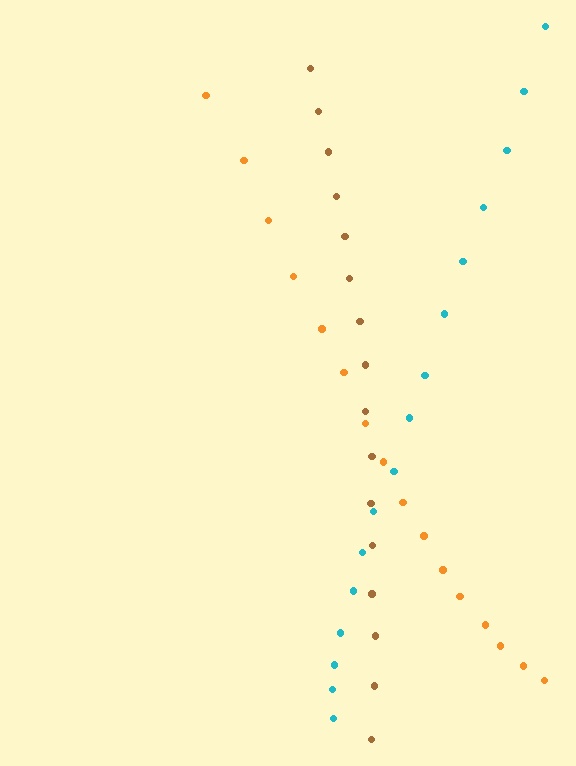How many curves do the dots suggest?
There are 3 distinct paths.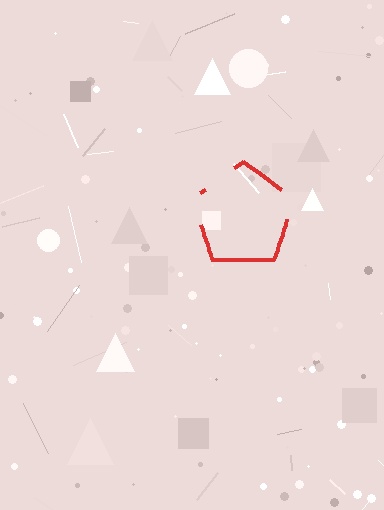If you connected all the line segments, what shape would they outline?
They would outline a pentagon.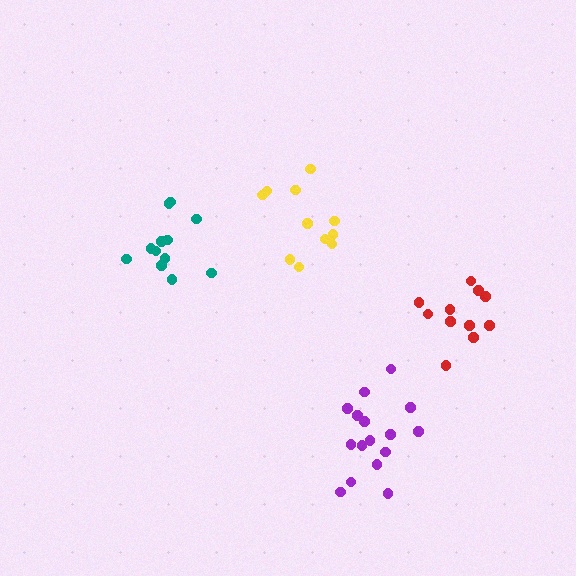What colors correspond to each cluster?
The clusters are colored: yellow, purple, teal, red.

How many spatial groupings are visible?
There are 4 spatial groupings.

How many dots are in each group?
Group 1: 11 dots, Group 2: 16 dots, Group 3: 12 dots, Group 4: 11 dots (50 total).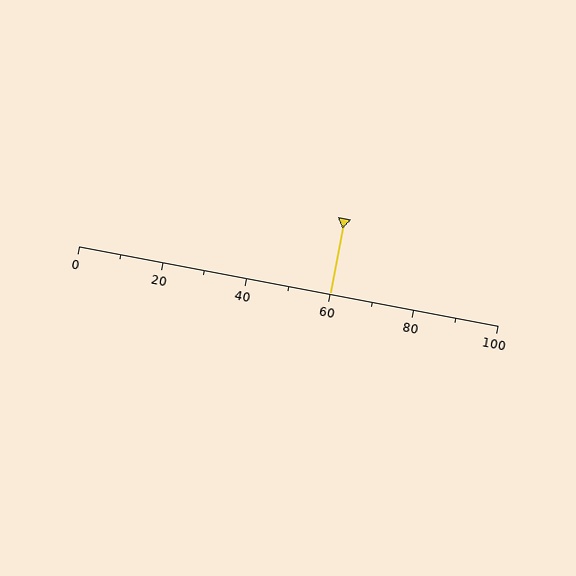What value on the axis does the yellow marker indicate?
The marker indicates approximately 60.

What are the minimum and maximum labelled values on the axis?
The axis runs from 0 to 100.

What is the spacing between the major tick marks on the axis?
The major ticks are spaced 20 apart.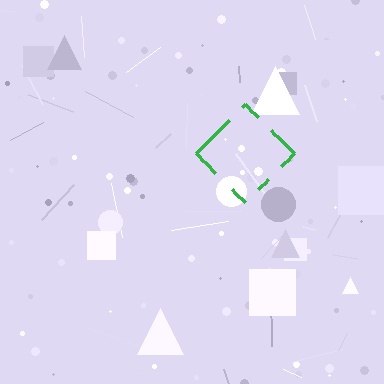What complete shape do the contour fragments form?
The contour fragments form a diamond.